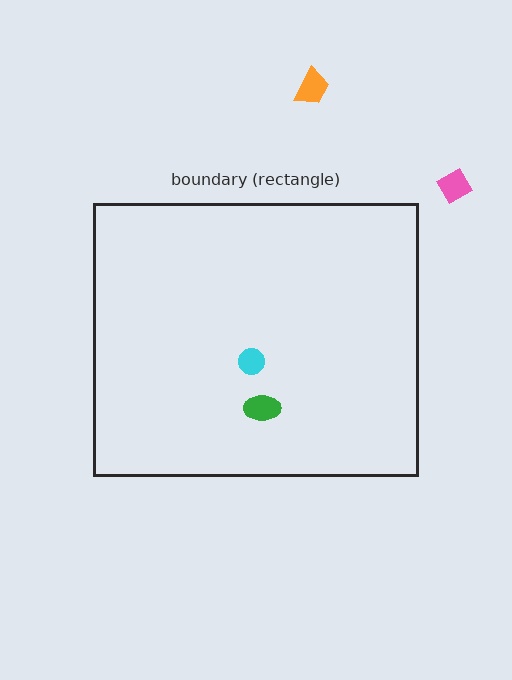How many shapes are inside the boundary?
2 inside, 2 outside.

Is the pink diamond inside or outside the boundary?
Outside.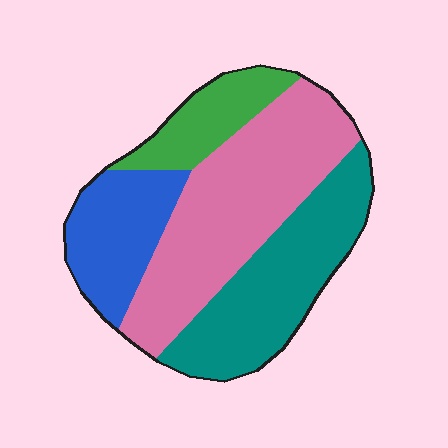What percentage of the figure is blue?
Blue covers around 20% of the figure.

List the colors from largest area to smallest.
From largest to smallest: pink, teal, blue, green.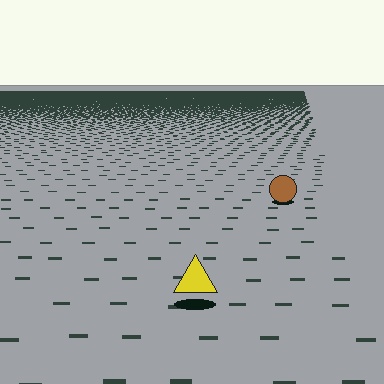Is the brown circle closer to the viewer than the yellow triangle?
No. The yellow triangle is closer — you can tell from the texture gradient: the ground texture is coarser near it.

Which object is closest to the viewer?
The yellow triangle is closest. The texture marks near it are larger and more spread out.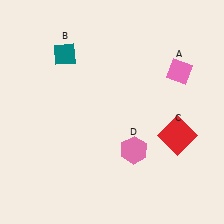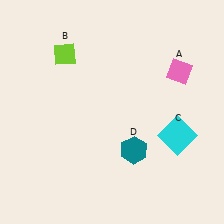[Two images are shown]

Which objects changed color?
B changed from teal to lime. C changed from red to cyan. D changed from pink to teal.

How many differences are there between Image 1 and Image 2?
There are 3 differences between the two images.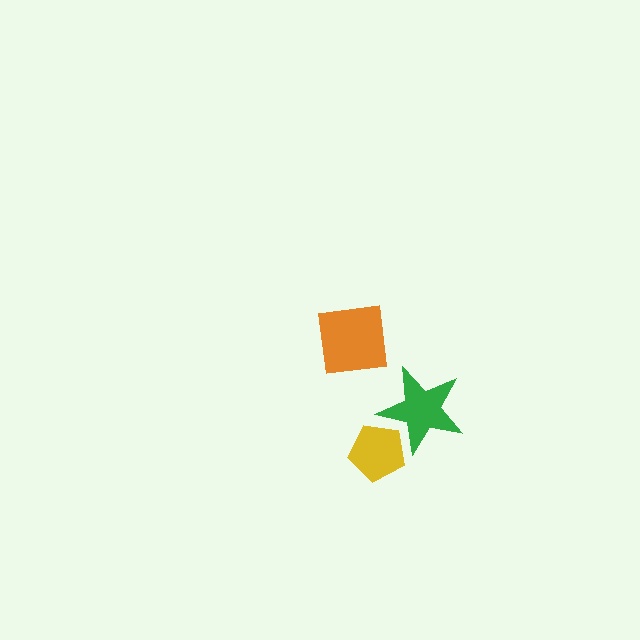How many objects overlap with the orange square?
0 objects overlap with the orange square.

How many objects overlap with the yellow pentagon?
1 object overlaps with the yellow pentagon.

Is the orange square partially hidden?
No, no other shape covers it.